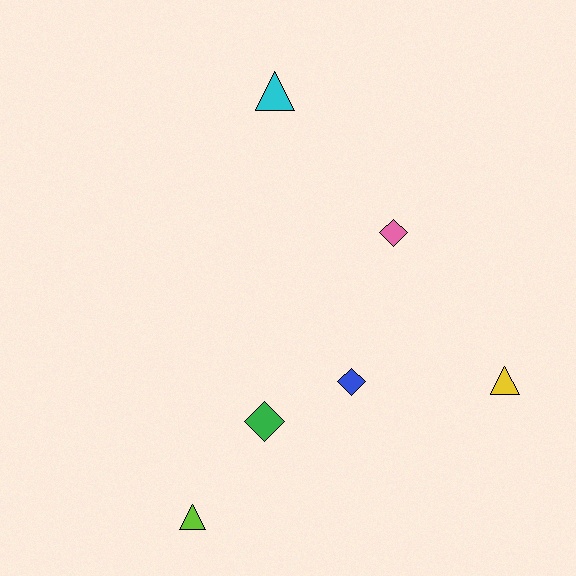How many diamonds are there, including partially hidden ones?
There are 3 diamonds.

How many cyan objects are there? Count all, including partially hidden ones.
There is 1 cyan object.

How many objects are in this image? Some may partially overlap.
There are 6 objects.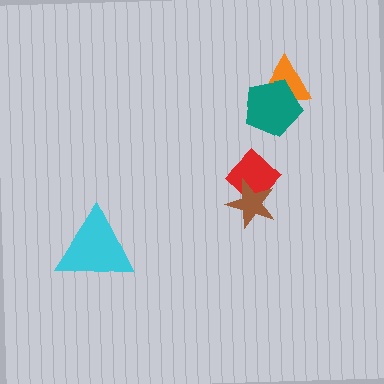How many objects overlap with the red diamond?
1 object overlaps with the red diamond.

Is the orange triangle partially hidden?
Yes, it is partially covered by another shape.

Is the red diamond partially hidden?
Yes, it is partially covered by another shape.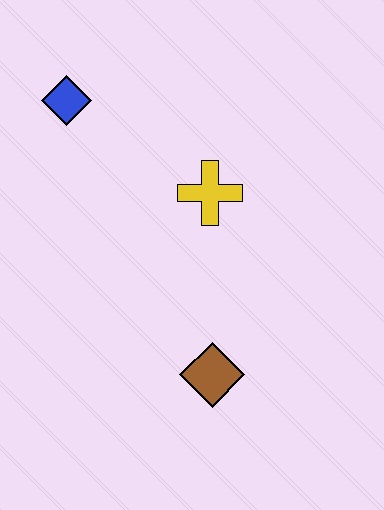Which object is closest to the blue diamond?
The yellow cross is closest to the blue diamond.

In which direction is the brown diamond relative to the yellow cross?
The brown diamond is below the yellow cross.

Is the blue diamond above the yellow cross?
Yes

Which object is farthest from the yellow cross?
The brown diamond is farthest from the yellow cross.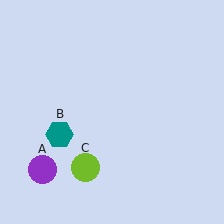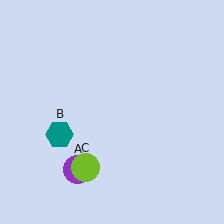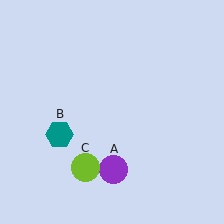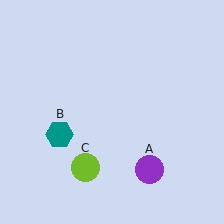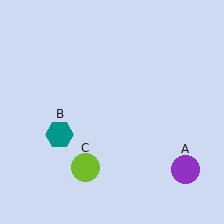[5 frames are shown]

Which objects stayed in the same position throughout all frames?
Teal hexagon (object B) and lime circle (object C) remained stationary.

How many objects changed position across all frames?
1 object changed position: purple circle (object A).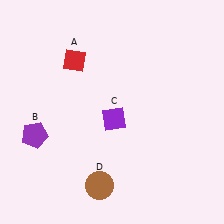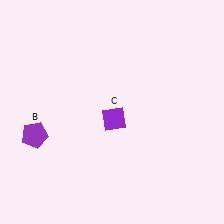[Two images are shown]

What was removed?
The brown circle (D), the red diamond (A) were removed in Image 2.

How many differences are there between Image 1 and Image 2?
There are 2 differences between the two images.